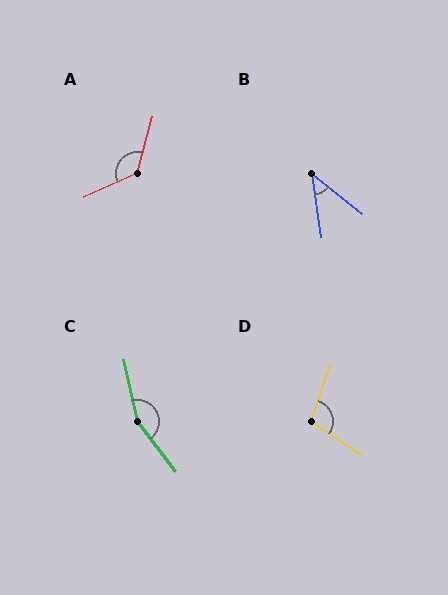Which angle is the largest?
C, at approximately 154 degrees.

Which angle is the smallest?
B, at approximately 43 degrees.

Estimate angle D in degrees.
Approximately 105 degrees.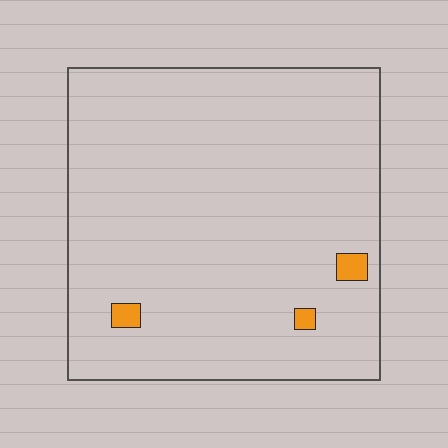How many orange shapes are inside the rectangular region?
3.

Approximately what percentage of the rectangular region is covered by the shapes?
Approximately 0%.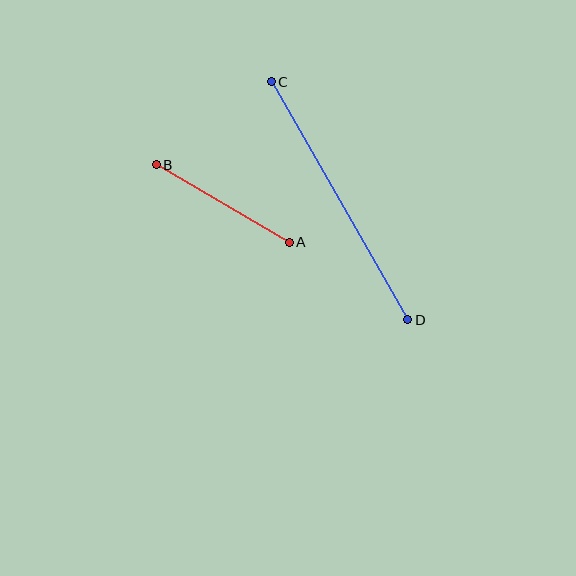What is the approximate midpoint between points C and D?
The midpoint is at approximately (339, 201) pixels.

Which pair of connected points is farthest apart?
Points C and D are farthest apart.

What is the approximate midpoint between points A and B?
The midpoint is at approximately (223, 203) pixels.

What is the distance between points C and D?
The distance is approximately 274 pixels.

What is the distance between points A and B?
The distance is approximately 154 pixels.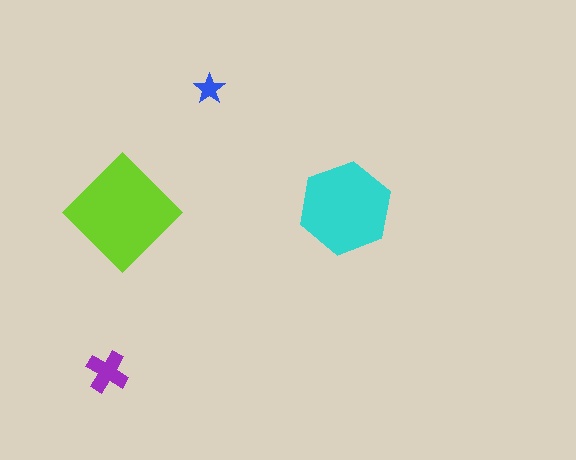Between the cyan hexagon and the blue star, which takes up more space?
The cyan hexagon.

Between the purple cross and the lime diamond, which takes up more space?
The lime diamond.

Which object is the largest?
The lime diamond.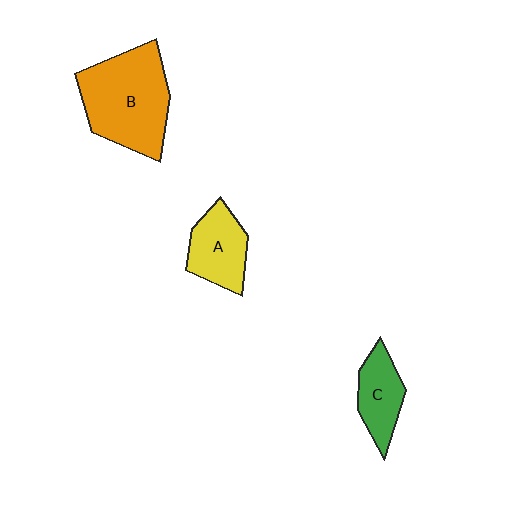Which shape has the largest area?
Shape B (orange).